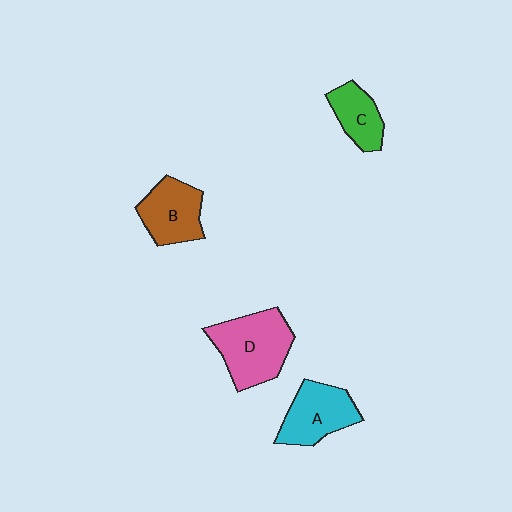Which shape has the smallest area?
Shape C (green).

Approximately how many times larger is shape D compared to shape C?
Approximately 1.8 times.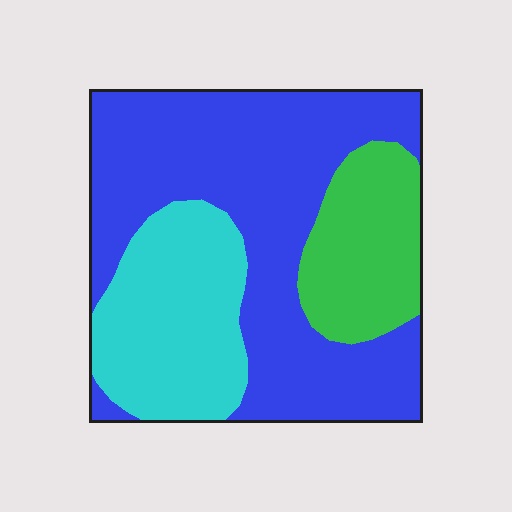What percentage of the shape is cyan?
Cyan covers roughly 25% of the shape.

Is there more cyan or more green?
Cyan.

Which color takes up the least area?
Green, at roughly 20%.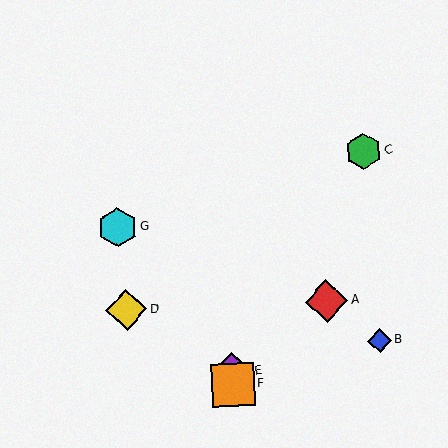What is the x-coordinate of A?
Object A is at x≈326.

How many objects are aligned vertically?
2 objects (E, F) are aligned vertically.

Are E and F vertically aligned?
Yes, both are at x≈232.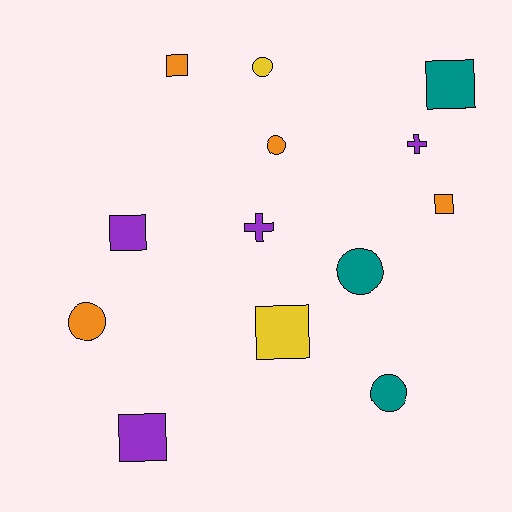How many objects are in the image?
There are 13 objects.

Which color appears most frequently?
Orange, with 4 objects.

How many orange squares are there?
There are 2 orange squares.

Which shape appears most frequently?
Square, with 6 objects.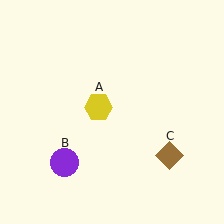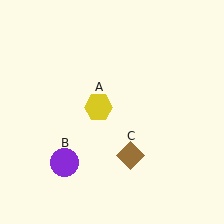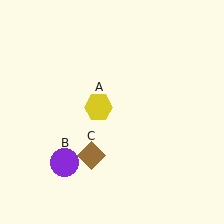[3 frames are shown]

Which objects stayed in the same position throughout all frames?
Yellow hexagon (object A) and purple circle (object B) remained stationary.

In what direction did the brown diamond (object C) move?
The brown diamond (object C) moved left.